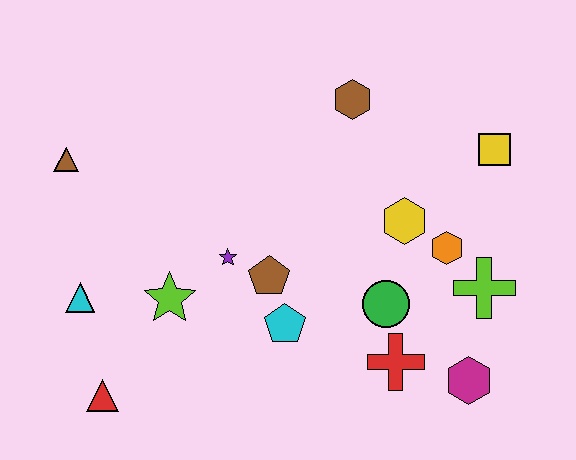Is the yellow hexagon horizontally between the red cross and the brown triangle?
No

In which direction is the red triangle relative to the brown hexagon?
The red triangle is below the brown hexagon.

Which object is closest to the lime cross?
The orange hexagon is closest to the lime cross.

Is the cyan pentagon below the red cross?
No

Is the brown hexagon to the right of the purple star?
Yes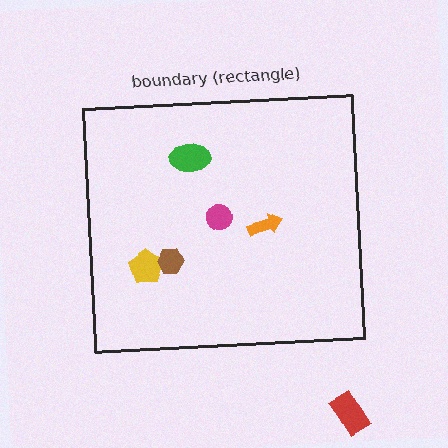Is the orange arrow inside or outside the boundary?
Inside.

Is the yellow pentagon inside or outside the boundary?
Inside.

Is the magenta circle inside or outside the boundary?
Inside.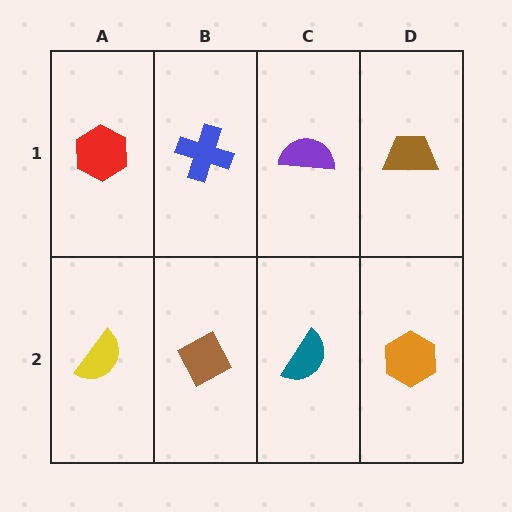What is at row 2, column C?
A teal semicircle.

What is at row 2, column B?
A brown diamond.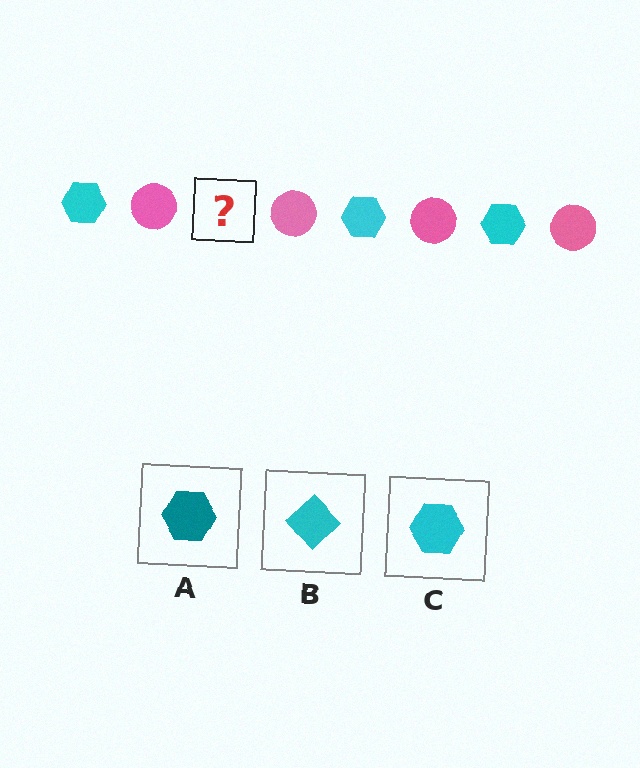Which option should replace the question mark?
Option C.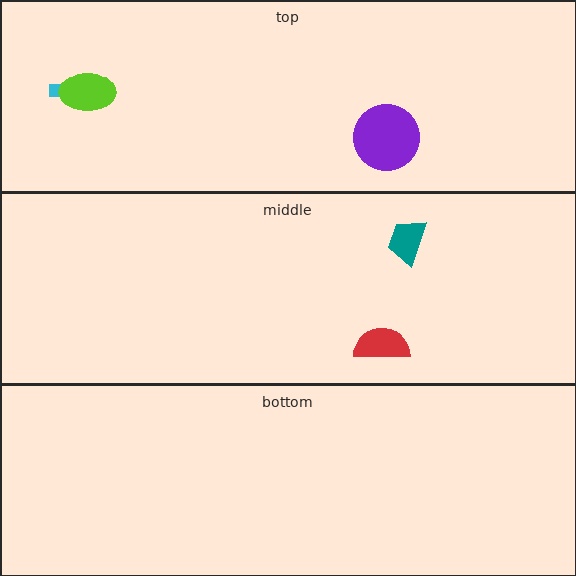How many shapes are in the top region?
3.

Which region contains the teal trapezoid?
The middle region.